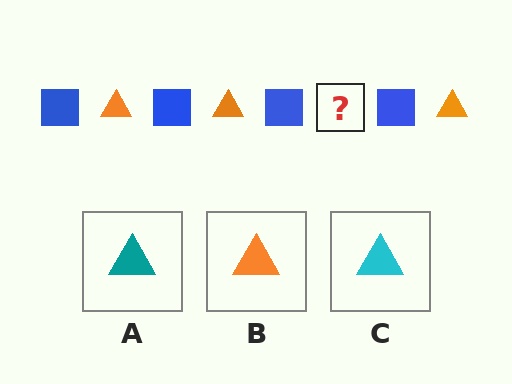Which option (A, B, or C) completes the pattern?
B.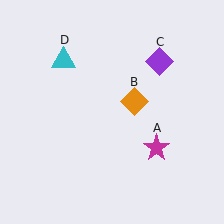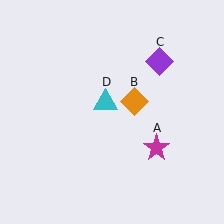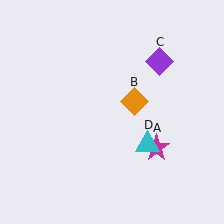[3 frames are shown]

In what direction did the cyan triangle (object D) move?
The cyan triangle (object D) moved down and to the right.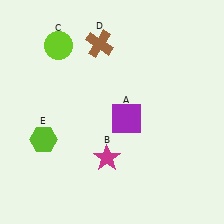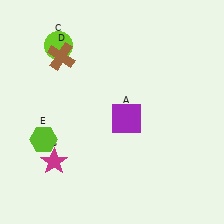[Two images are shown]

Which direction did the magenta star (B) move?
The magenta star (B) moved left.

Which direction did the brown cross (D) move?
The brown cross (D) moved left.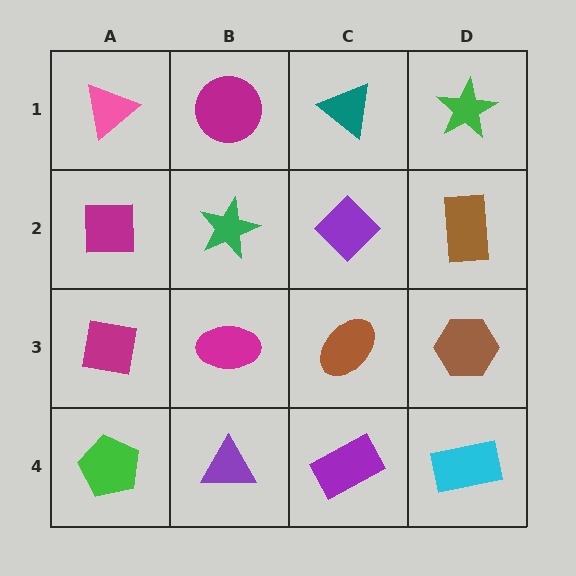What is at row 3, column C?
A brown ellipse.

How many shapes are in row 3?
4 shapes.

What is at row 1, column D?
A green star.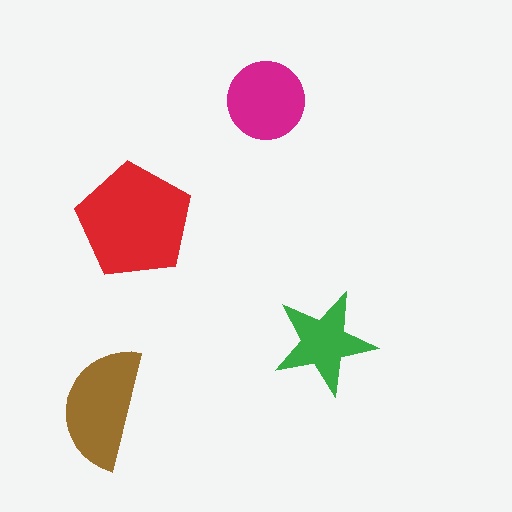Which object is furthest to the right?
The green star is rightmost.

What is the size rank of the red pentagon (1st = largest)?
1st.